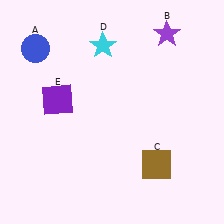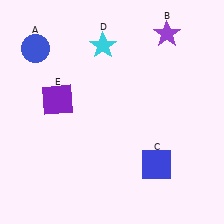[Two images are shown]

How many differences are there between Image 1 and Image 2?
There is 1 difference between the two images.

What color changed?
The square (C) changed from brown in Image 1 to blue in Image 2.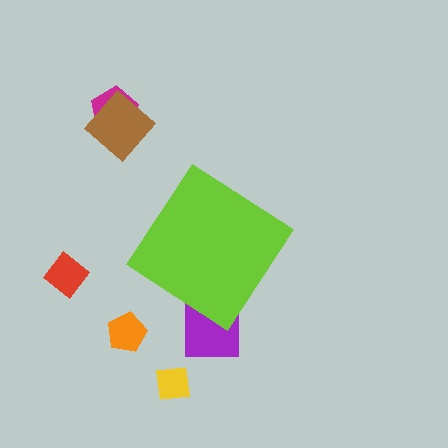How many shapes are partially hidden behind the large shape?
1 shape is partially hidden.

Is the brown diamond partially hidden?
No, the brown diamond is fully visible.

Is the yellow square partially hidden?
No, the yellow square is fully visible.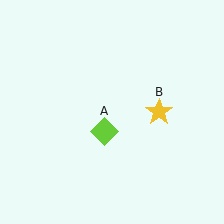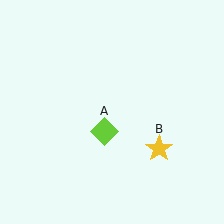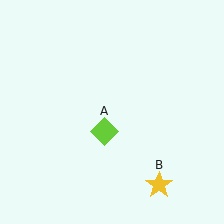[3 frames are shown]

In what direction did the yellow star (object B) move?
The yellow star (object B) moved down.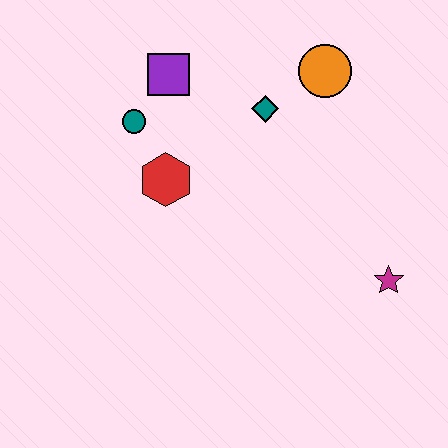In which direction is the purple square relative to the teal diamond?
The purple square is to the left of the teal diamond.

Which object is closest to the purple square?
The teal circle is closest to the purple square.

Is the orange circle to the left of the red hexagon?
No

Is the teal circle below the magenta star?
No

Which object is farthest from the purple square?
The magenta star is farthest from the purple square.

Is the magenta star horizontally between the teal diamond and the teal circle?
No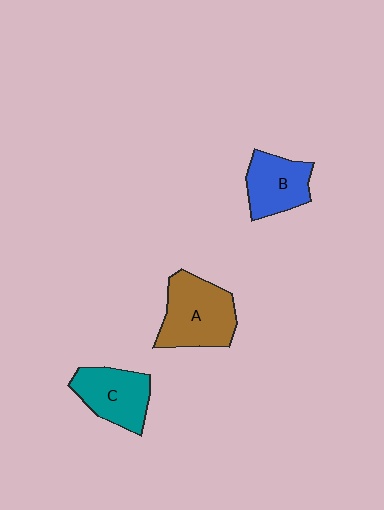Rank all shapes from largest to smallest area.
From largest to smallest: A (brown), C (teal), B (blue).